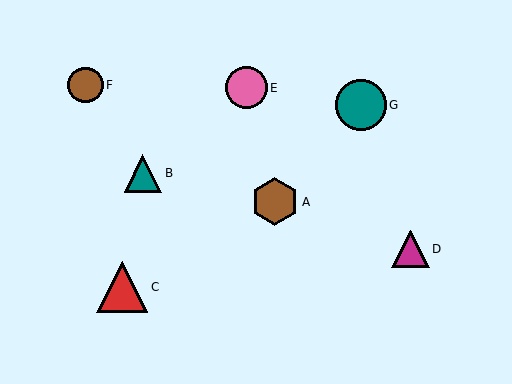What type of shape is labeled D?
Shape D is a magenta triangle.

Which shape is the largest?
The teal circle (labeled G) is the largest.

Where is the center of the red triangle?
The center of the red triangle is at (122, 287).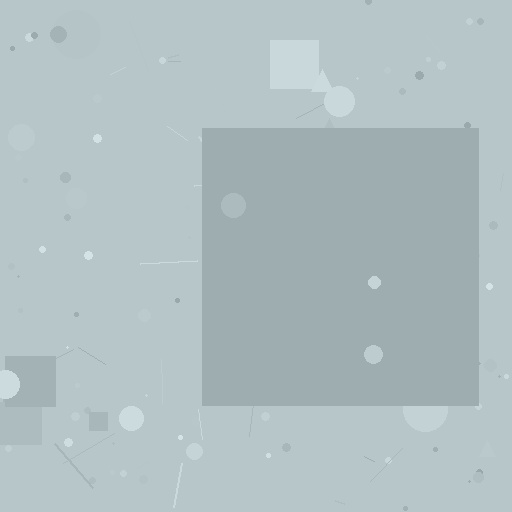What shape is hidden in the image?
A square is hidden in the image.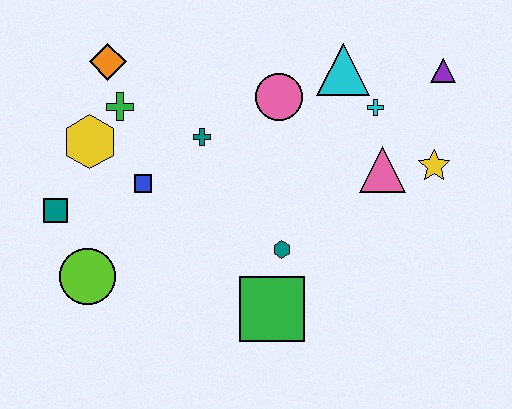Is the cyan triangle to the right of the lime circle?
Yes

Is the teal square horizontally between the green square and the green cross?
No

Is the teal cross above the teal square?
Yes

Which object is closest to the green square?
The teal hexagon is closest to the green square.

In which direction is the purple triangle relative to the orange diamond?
The purple triangle is to the right of the orange diamond.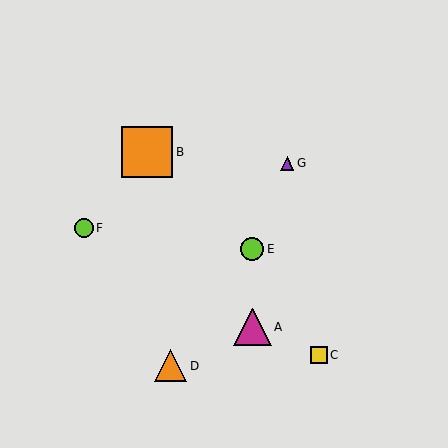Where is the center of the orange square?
The center of the orange square is at (147, 152).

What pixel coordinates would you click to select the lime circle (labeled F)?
Click at (84, 228) to select the lime circle F.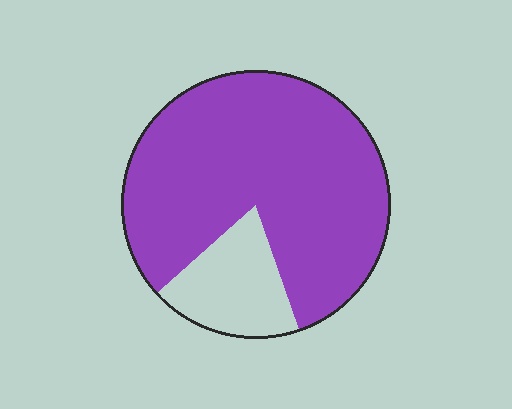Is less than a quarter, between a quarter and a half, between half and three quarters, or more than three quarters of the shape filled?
More than three quarters.